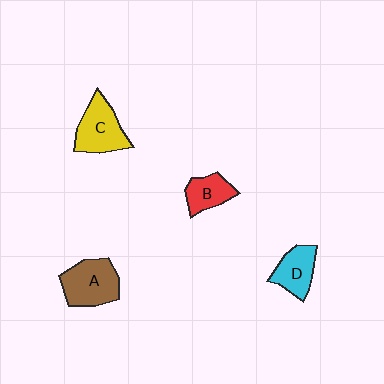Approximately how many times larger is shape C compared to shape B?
Approximately 1.5 times.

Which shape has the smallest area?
Shape B (red).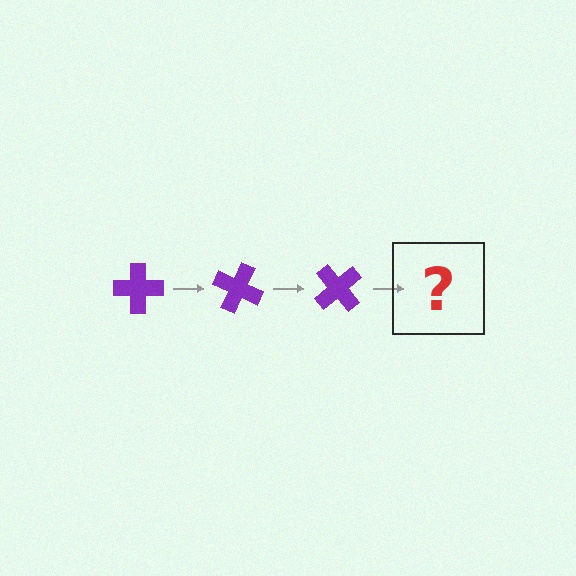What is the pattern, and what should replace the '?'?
The pattern is that the cross rotates 25 degrees each step. The '?' should be a purple cross rotated 75 degrees.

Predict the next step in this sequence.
The next step is a purple cross rotated 75 degrees.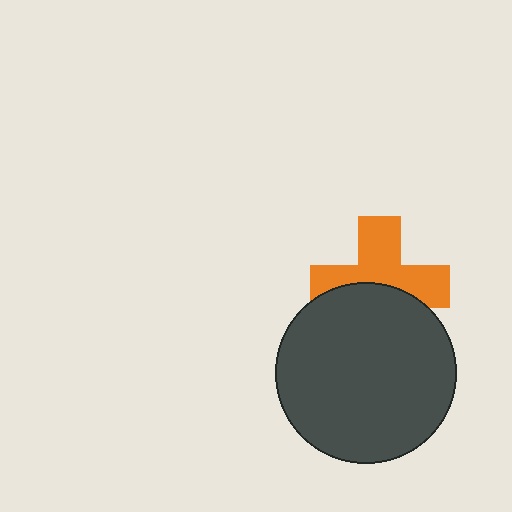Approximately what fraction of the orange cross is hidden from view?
Roughly 43% of the orange cross is hidden behind the dark gray circle.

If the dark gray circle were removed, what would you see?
You would see the complete orange cross.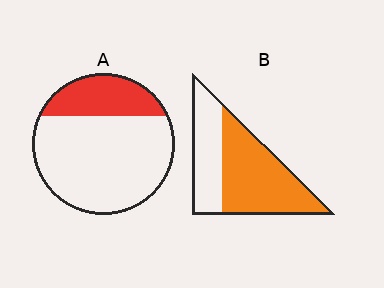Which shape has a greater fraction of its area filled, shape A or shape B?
Shape B.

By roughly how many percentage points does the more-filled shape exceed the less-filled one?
By roughly 35 percentage points (B over A).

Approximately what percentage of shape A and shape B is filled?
A is approximately 25% and B is approximately 65%.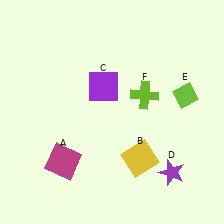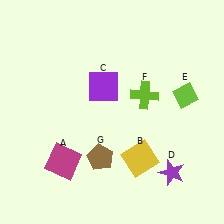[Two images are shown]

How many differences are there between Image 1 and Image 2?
There is 1 difference between the two images.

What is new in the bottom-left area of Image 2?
A brown pentagon (G) was added in the bottom-left area of Image 2.